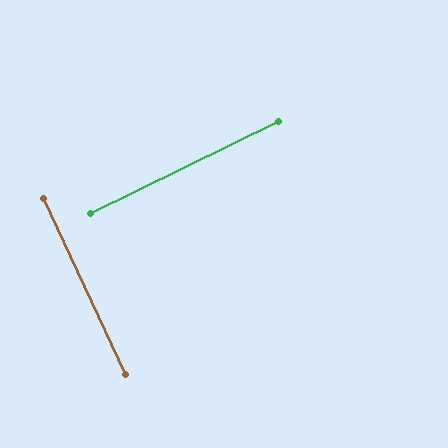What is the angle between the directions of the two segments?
Approximately 89 degrees.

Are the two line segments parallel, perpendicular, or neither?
Perpendicular — they meet at approximately 89°.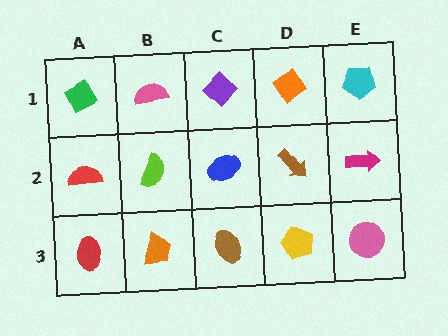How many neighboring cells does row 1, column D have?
3.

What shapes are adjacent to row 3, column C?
A blue ellipse (row 2, column C), an orange trapezoid (row 3, column B), a yellow pentagon (row 3, column D).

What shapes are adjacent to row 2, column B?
A pink semicircle (row 1, column B), an orange trapezoid (row 3, column B), a red semicircle (row 2, column A), a blue ellipse (row 2, column C).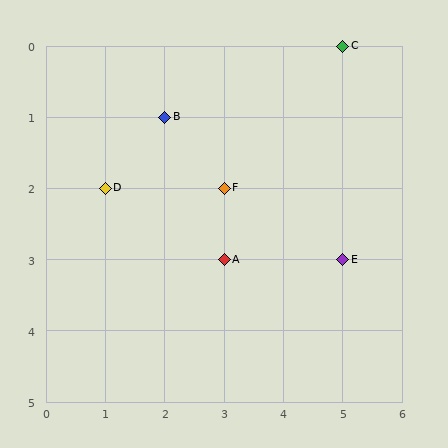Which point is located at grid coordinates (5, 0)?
Point C is at (5, 0).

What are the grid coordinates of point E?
Point E is at grid coordinates (5, 3).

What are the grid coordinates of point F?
Point F is at grid coordinates (3, 2).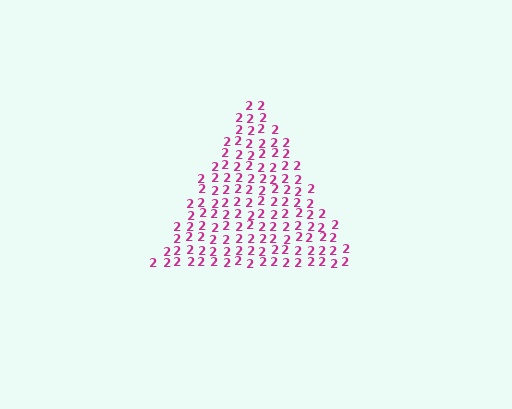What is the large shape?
The large shape is a triangle.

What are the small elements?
The small elements are digit 2's.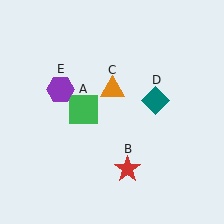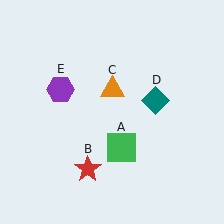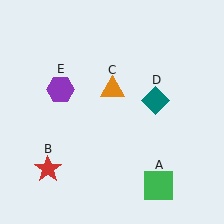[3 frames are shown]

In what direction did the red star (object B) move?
The red star (object B) moved left.